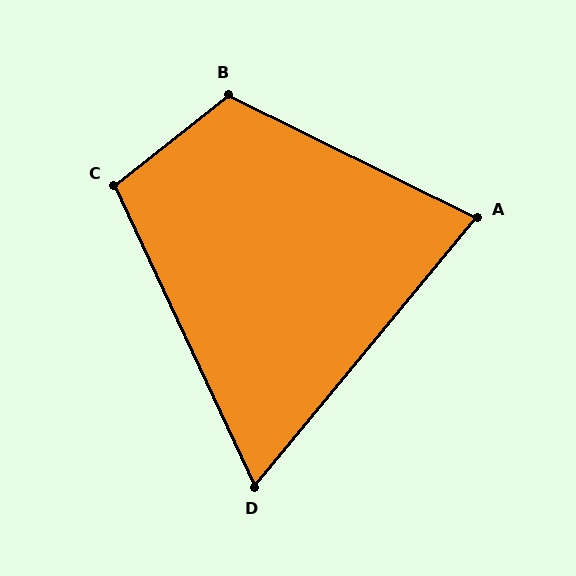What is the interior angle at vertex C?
Approximately 103 degrees (obtuse).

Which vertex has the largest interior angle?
B, at approximately 115 degrees.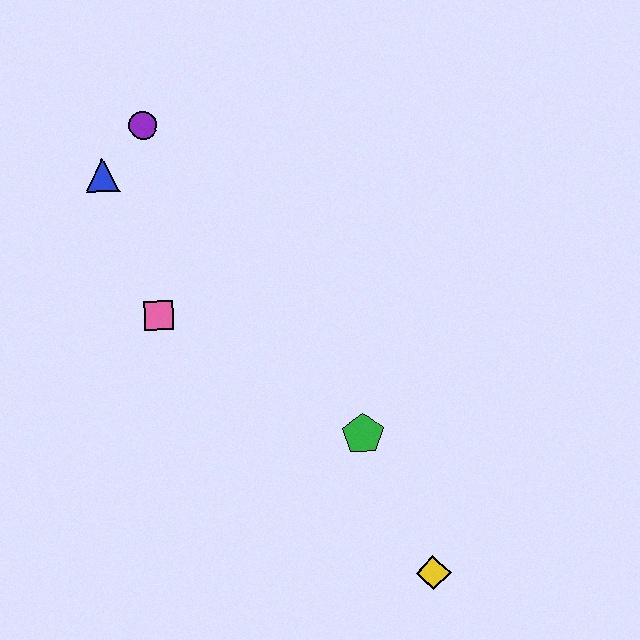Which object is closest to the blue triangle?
The purple circle is closest to the blue triangle.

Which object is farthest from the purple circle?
The yellow diamond is farthest from the purple circle.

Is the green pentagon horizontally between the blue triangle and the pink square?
No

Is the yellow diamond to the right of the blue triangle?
Yes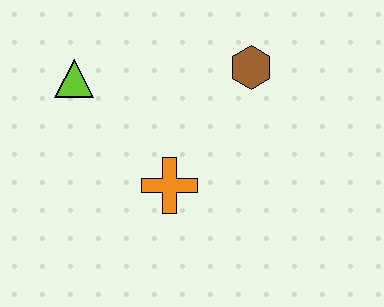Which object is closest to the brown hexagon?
The orange cross is closest to the brown hexagon.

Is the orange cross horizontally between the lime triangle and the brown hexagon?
Yes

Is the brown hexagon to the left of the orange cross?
No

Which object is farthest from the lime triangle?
The brown hexagon is farthest from the lime triangle.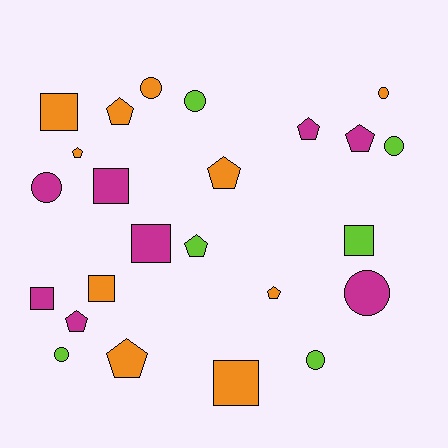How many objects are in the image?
There are 24 objects.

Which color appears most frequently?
Orange, with 10 objects.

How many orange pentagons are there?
There are 5 orange pentagons.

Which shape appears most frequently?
Pentagon, with 9 objects.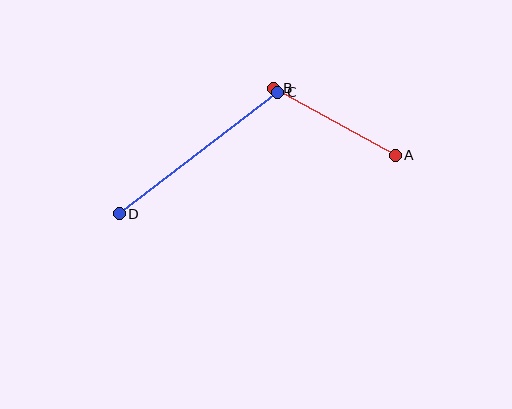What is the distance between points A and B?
The distance is approximately 139 pixels.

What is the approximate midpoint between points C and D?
The midpoint is at approximately (198, 153) pixels.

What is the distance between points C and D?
The distance is approximately 200 pixels.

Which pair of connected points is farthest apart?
Points C and D are farthest apart.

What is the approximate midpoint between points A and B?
The midpoint is at approximately (334, 122) pixels.